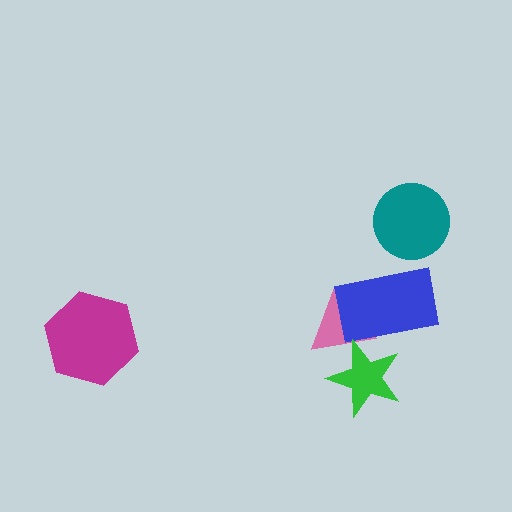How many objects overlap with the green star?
2 objects overlap with the green star.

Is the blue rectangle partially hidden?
Yes, it is partially covered by another shape.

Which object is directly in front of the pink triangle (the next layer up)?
The blue rectangle is directly in front of the pink triangle.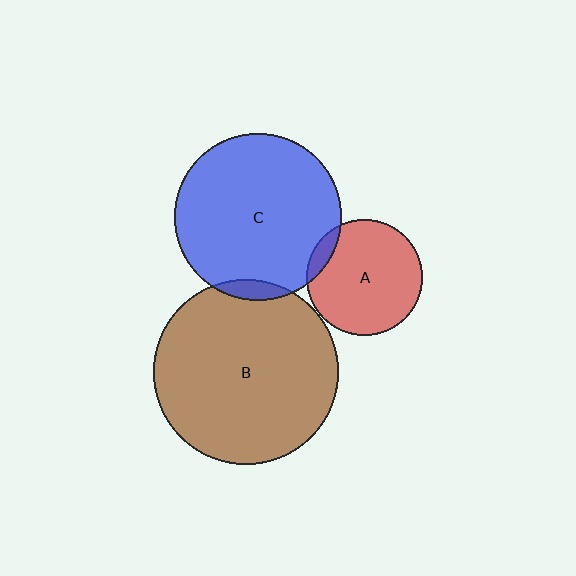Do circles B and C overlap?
Yes.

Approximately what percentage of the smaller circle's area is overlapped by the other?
Approximately 5%.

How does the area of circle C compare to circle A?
Approximately 2.1 times.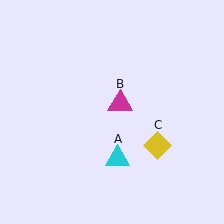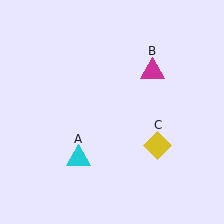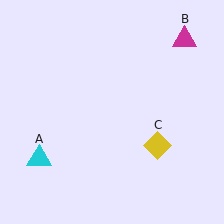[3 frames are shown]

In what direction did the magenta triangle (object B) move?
The magenta triangle (object B) moved up and to the right.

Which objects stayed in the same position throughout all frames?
Yellow diamond (object C) remained stationary.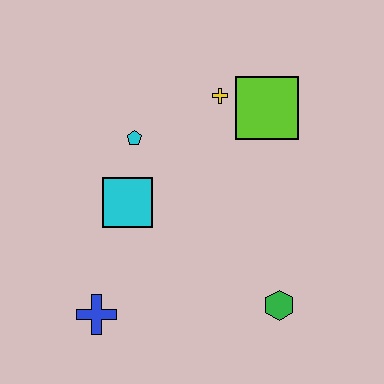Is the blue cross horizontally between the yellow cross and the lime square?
No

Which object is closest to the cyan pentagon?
The cyan square is closest to the cyan pentagon.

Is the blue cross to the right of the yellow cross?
No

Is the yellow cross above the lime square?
Yes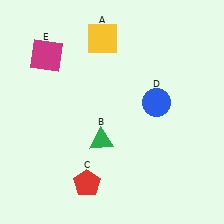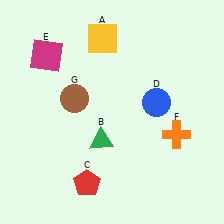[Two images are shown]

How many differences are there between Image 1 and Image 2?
There are 2 differences between the two images.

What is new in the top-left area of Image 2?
A brown circle (G) was added in the top-left area of Image 2.